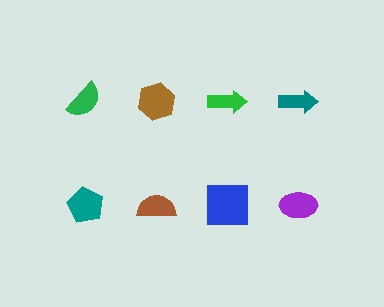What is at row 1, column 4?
A teal arrow.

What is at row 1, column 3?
A green arrow.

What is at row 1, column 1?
A green semicircle.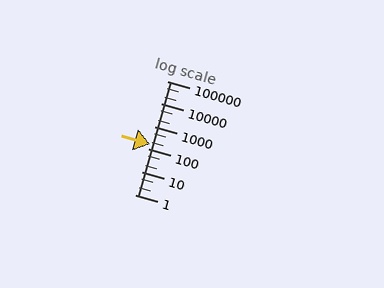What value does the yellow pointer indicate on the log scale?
The pointer indicates approximately 160.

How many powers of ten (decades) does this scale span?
The scale spans 5 decades, from 1 to 100000.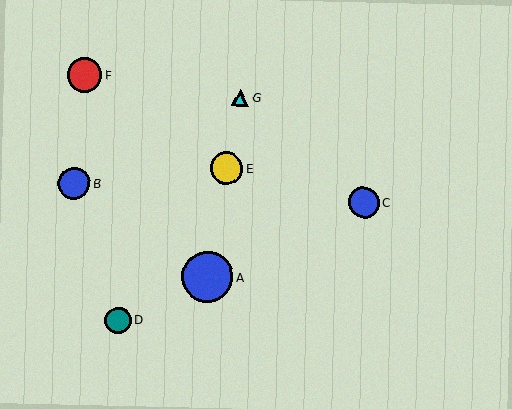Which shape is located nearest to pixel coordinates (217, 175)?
The yellow circle (labeled E) at (226, 168) is nearest to that location.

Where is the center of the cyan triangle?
The center of the cyan triangle is at (240, 97).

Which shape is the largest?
The blue circle (labeled A) is the largest.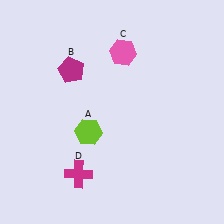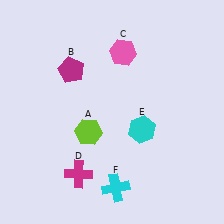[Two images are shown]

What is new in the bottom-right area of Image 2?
A cyan hexagon (E) was added in the bottom-right area of Image 2.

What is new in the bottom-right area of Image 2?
A cyan cross (F) was added in the bottom-right area of Image 2.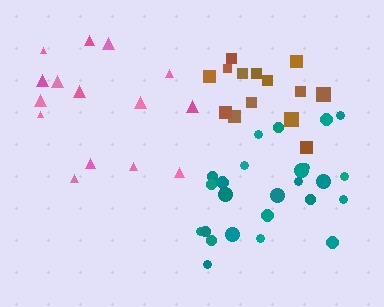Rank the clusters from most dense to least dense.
brown, teal, pink.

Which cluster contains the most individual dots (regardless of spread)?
Teal (25).